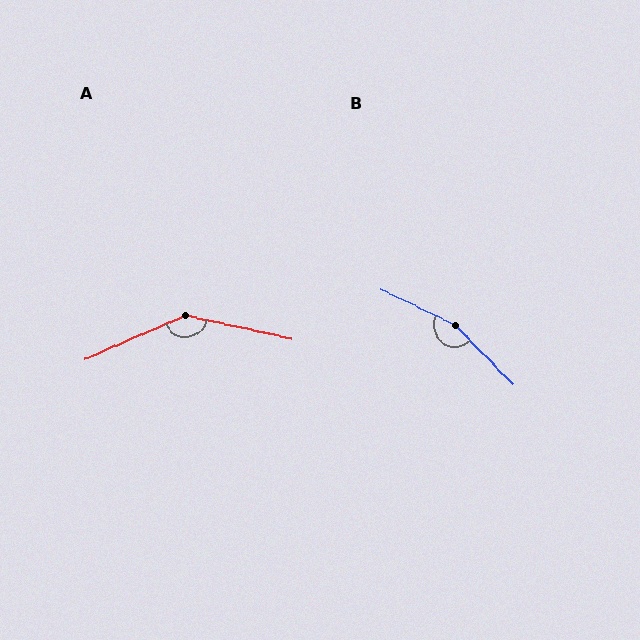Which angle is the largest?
B, at approximately 159 degrees.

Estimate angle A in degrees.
Approximately 144 degrees.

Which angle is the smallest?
A, at approximately 144 degrees.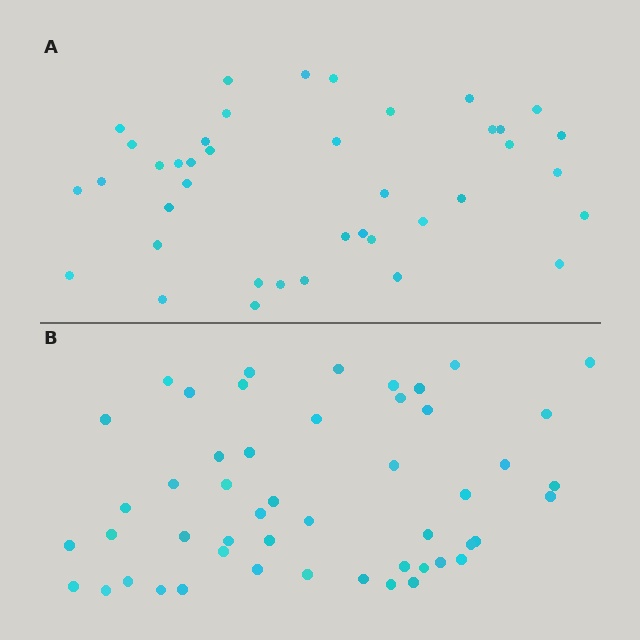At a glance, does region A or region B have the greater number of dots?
Region B (the bottom region) has more dots.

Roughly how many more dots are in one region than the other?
Region B has roughly 10 or so more dots than region A.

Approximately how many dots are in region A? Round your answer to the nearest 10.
About 40 dots.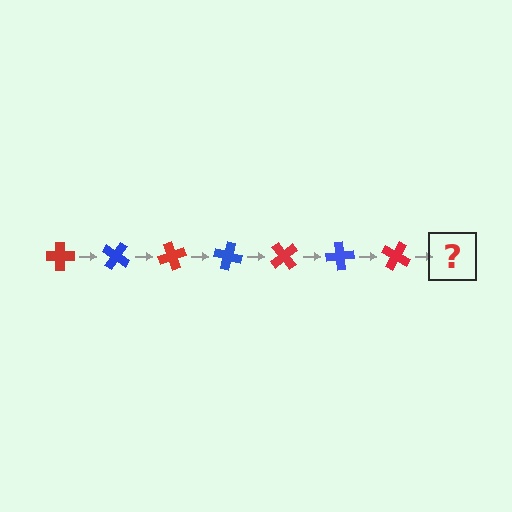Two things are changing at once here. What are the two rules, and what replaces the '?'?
The two rules are that it rotates 35 degrees each step and the color cycles through red and blue. The '?' should be a blue cross, rotated 245 degrees from the start.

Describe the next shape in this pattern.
It should be a blue cross, rotated 245 degrees from the start.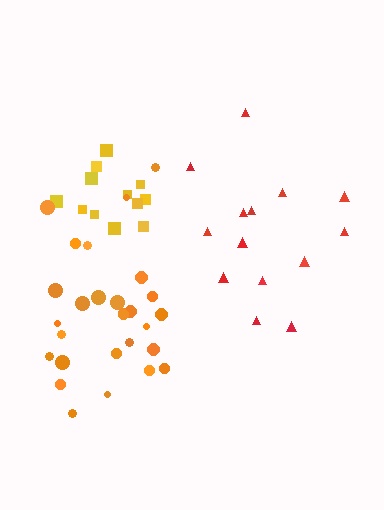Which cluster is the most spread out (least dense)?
Red.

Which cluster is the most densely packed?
Yellow.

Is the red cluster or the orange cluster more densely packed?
Orange.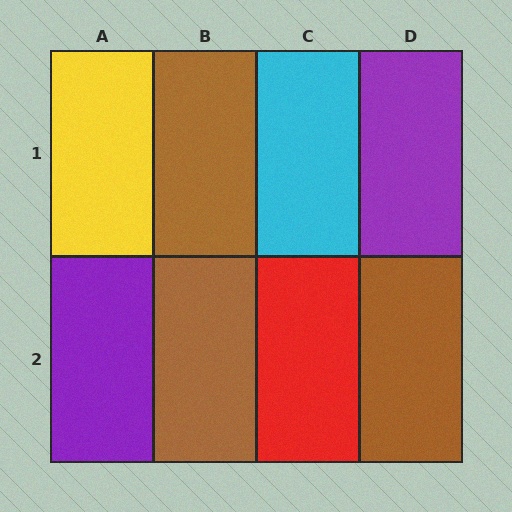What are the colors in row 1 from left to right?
Yellow, brown, cyan, purple.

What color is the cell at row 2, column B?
Brown.